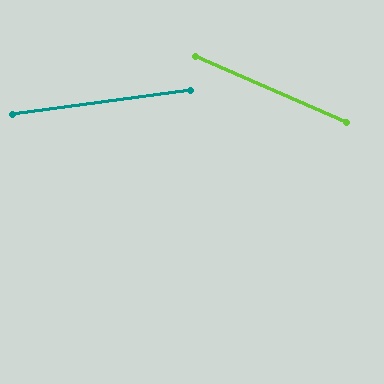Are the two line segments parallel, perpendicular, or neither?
Neither parallel nor perpendicular — they differ by about 31°.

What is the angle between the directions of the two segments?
Approximately 31 degrees.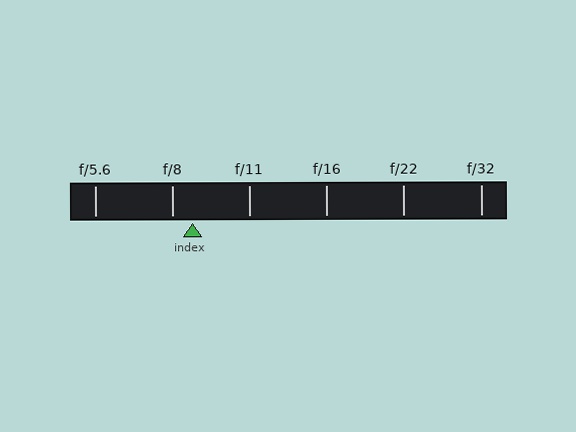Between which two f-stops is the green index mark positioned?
The index mark is between f/8 and f/11.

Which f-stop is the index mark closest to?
The index mark is closest to f/8.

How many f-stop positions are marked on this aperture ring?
There are 6 f-stop positions marked.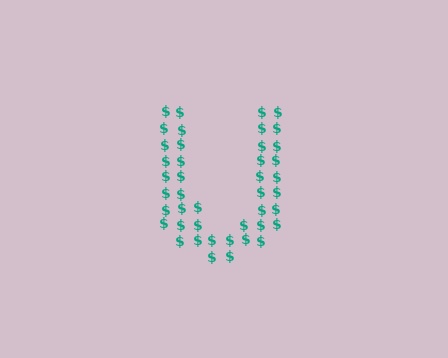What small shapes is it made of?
It is made of small dollar signs.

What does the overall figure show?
The overall figure shows the letter U.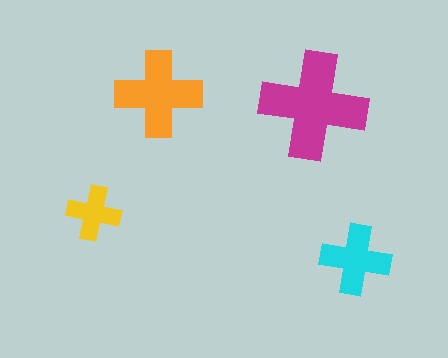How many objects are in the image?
There are 4 objects in the image.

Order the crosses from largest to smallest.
the magenta one, the orange one, the cyan one, the yellow one.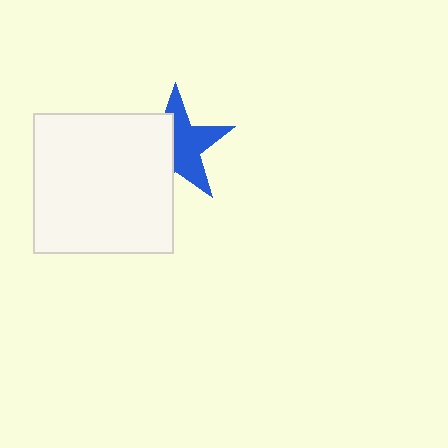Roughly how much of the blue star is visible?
About half of it is visible (roughly 56%).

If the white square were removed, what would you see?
You would see the complete blue star.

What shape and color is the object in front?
The object in front is a white square.